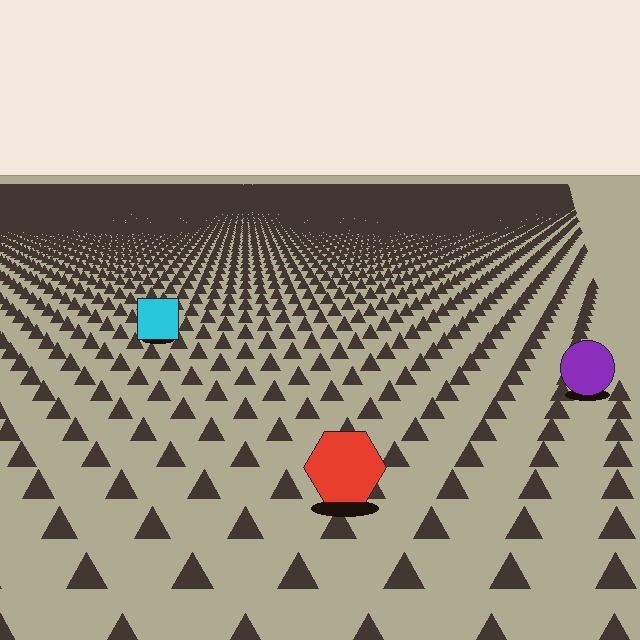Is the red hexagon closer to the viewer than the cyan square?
Yes. The red hexagon is closer — you can tell from the texture gradient: the ground texture is coarser near it.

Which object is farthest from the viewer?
The cyan square is farthest from the viewer. It appears smaller and the ground texture around it is denser.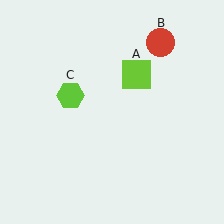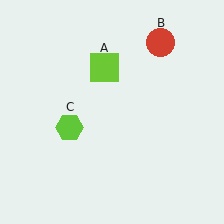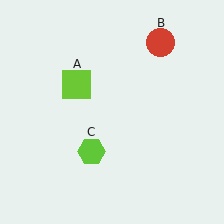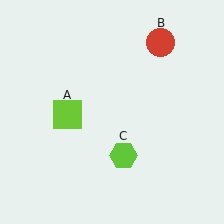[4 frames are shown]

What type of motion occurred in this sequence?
The lime square (object A), lime hexagon (object C) rotated counterclockwise around the center of the scene.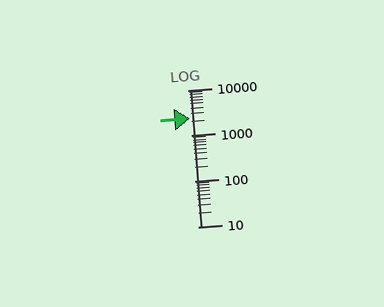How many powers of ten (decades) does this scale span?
The scale spans 3 decades, from 10 to 10000.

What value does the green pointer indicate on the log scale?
The pointer indicates approximately 2400.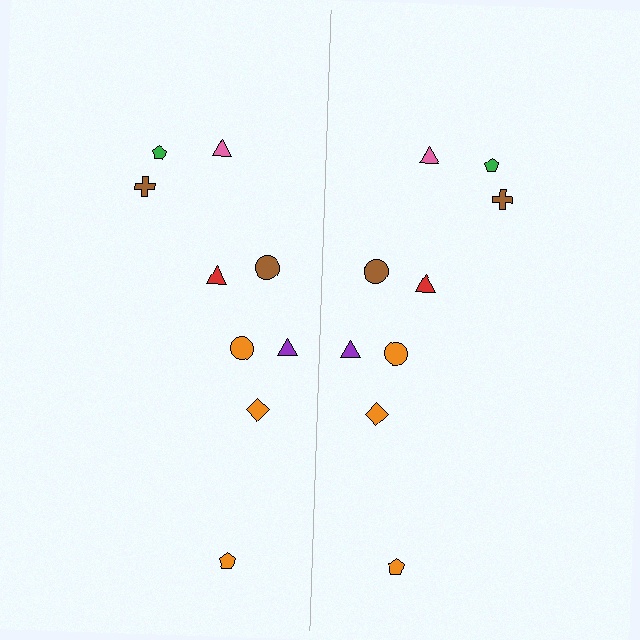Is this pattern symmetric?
Yes, this pattern has bilateral (reflection) symmetry.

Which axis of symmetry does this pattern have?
The pattern has a vertical axis of symmetry running through the center of the image.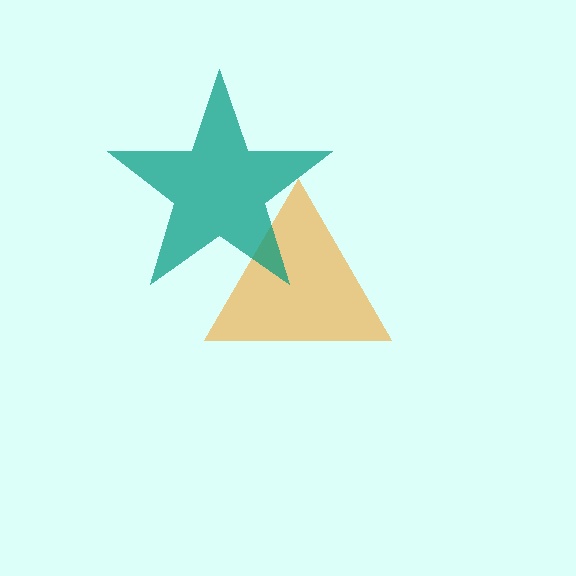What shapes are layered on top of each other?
The layered shapes are: an orange triangle, a teal star.